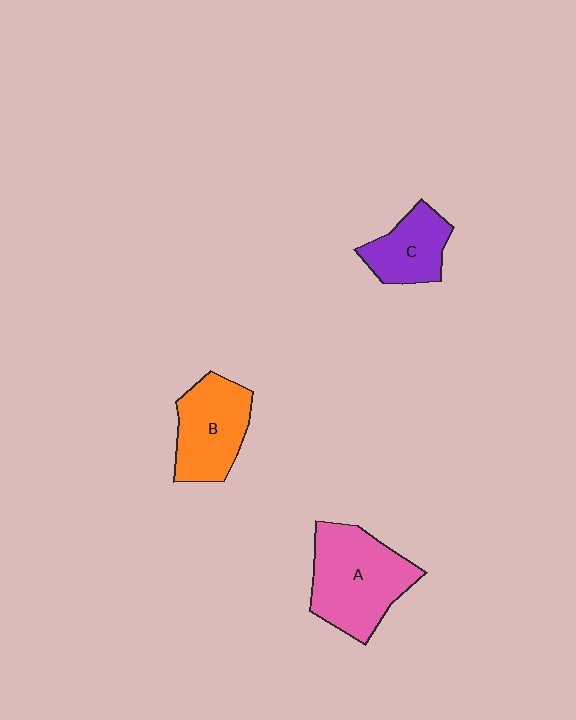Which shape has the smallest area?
Shape C (purple).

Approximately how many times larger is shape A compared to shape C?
Approximately 1.8 times.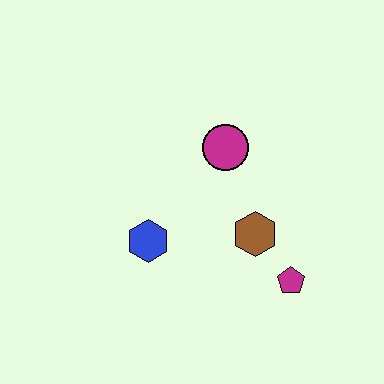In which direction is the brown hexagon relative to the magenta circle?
The brown hexagon is below the magenta circle.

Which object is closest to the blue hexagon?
The brown hexagon is closest to the blue hexagon.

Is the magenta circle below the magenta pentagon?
No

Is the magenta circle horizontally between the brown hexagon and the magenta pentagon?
No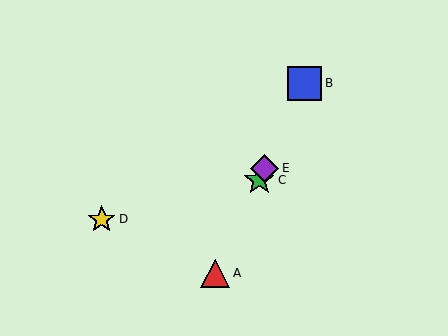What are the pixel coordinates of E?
Object E is at (265, 168).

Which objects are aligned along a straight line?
Objects A, B, C, E are aligned along a straight line.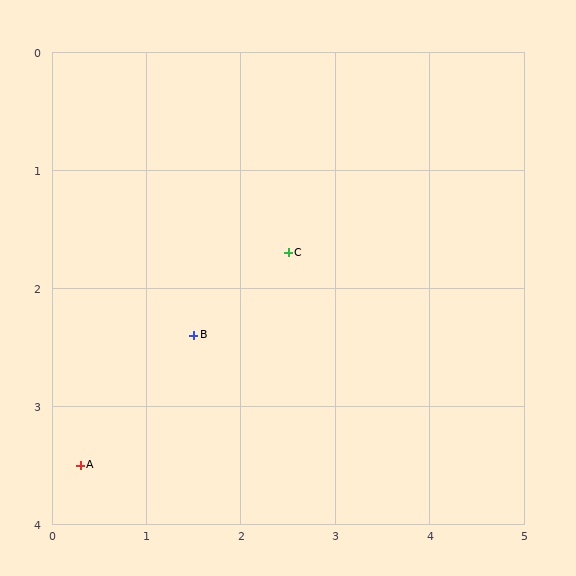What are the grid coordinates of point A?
Point A is at approximately (0.3, 3.5).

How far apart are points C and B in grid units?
Points C and B are about 1.2 grid units apart.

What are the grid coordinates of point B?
Point B is at approximately (1.5, 2.4).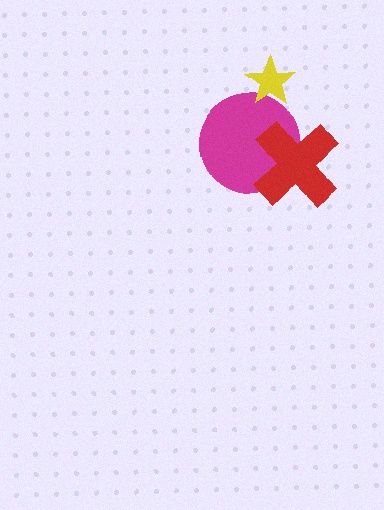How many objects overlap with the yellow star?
1 object overlaps with the yellow star.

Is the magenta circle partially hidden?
Yes, it is partially covered by another shape.